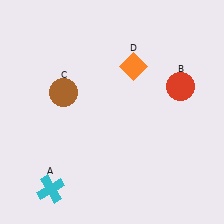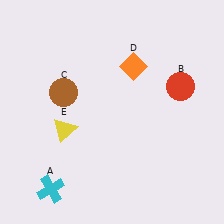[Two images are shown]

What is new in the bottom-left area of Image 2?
A yellow triangle (E) was added in the bottom-left area of Image 2.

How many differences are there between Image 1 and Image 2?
There is 1 difference between the two images.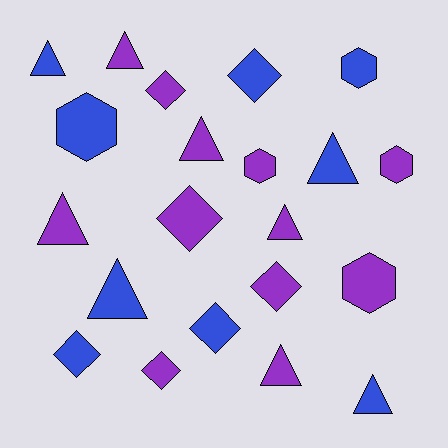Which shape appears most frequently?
Triangle, with 9 objects.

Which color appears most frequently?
Purple, with 12 objects.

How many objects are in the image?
There are 21 objects.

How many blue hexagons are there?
There are 2 blue hexagons.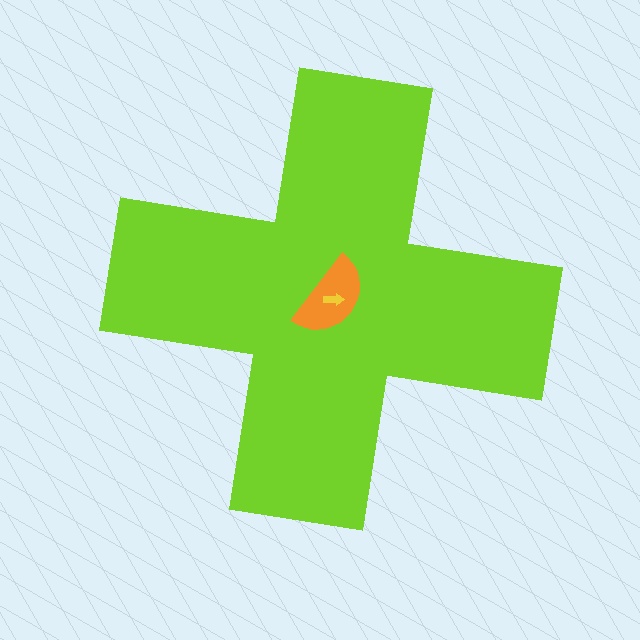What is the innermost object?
The yellow arrow.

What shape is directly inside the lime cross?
The orange semicircle.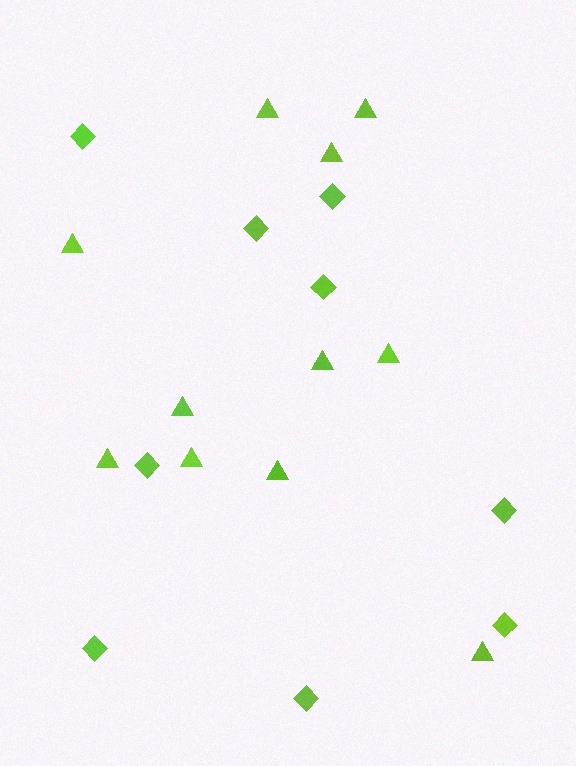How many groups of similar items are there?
There are 2 groups: one group of diamonds (9) and one group of triangles (11).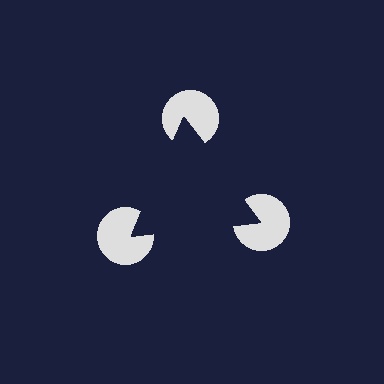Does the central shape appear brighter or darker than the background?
It typically appears slightly darker than the background, even though no actual brightness change is drawn.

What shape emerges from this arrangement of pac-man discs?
An illusory triangle — its edges are inferred from the aligned wedge cuts in the pac-man discs, not physically drawn.